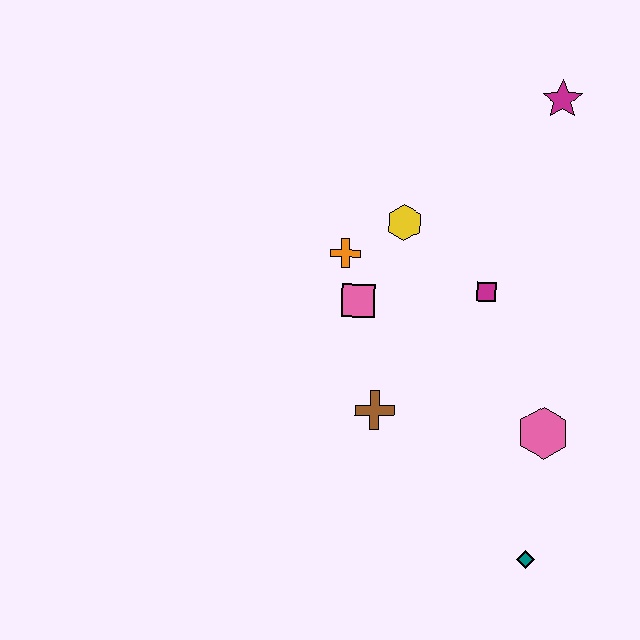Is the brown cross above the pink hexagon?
Yes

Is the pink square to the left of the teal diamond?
Yes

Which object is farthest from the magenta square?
The teal diamond is farthest from the magenta square.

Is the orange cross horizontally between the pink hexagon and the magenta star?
No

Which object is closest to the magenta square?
The yellow hexagon is closest to the magenta square.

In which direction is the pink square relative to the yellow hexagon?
The pink square is below the yellow hexagon.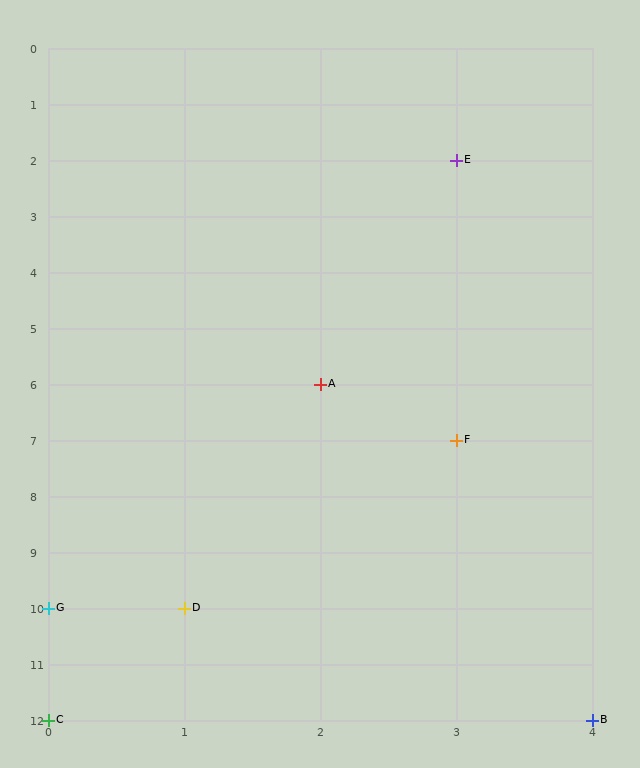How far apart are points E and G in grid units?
Points E and G are 3 columns and 8 rows apart (about 8.5 grid units diagonally).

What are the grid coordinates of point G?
Point G is at grid coordinates (0, 10).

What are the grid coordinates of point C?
Point C is at grid coordinates (0, 12).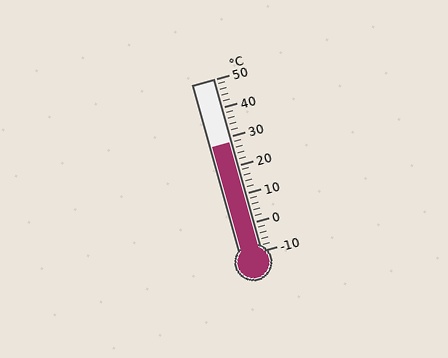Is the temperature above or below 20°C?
The temperature is above 20°C.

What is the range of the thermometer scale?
The thermometer scale ranges from -10°C to 50°C.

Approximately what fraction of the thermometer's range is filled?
The thermometer is filled to approximately 65% of its range.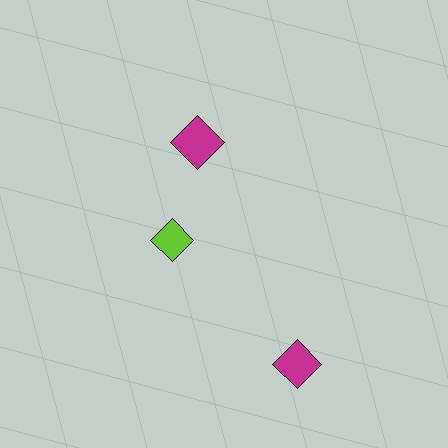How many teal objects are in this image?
There are no teal objects.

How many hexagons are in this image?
There are no hexagons.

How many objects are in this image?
There are 3 objects.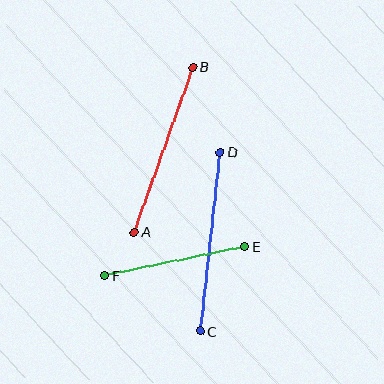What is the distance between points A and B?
The distance is approximately 175 pixels.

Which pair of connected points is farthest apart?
Points C and D are farthest apart.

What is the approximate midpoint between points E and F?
The midpoint is at approximately (175, 261) pixels.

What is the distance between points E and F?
The distance is approximately 143 pixels.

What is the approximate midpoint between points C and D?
The midpoint is at approximately (210, 242) pixels.